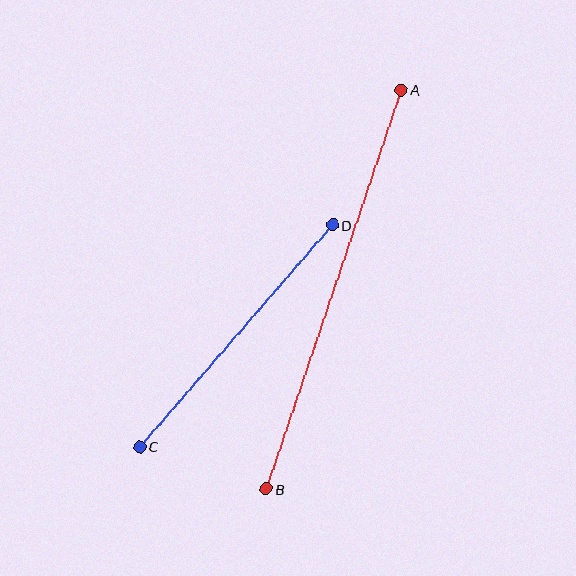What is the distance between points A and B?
The distance is approximately 421 pixels.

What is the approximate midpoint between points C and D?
The midpoint is at approximately (236, 336) pixels.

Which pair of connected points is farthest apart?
Points A and B are farthest apart.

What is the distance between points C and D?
The distance is approximately 294 pixels.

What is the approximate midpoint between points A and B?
The midpoint is at approximately (334, 289) pixels.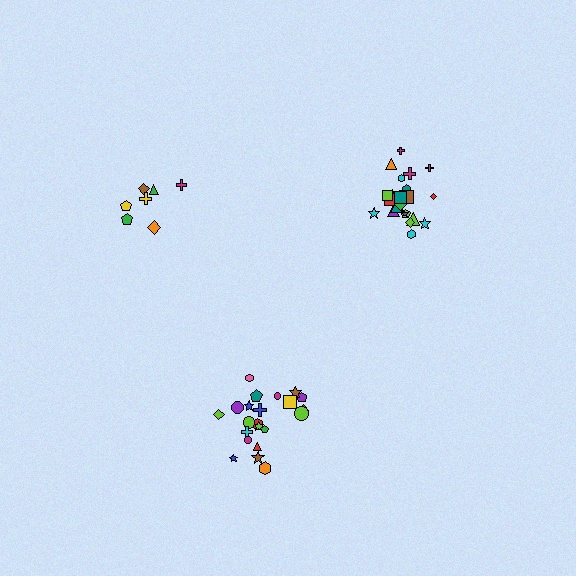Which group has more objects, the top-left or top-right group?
The top-right group.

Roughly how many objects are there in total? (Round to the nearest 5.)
Roughly 55 objects in total.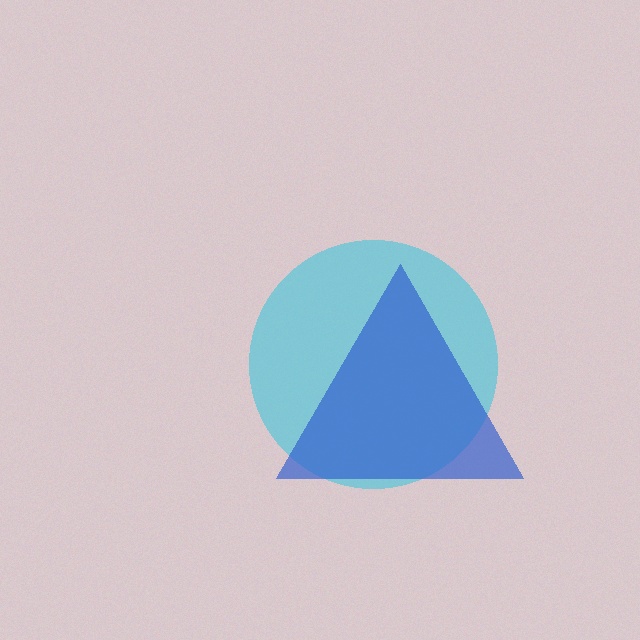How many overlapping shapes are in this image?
There are 2 overlapping shapes in the image.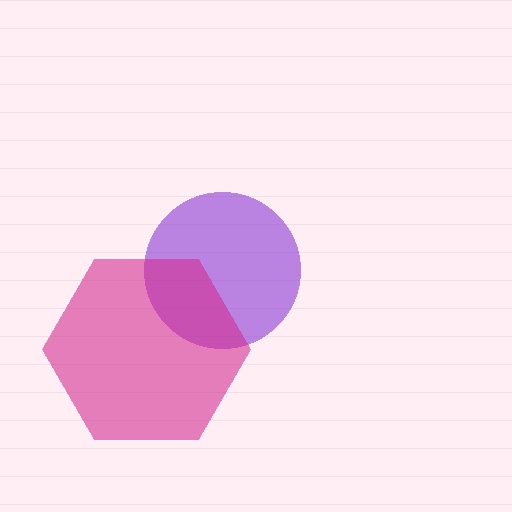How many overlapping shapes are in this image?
There are 2 overlapping shapes in the image.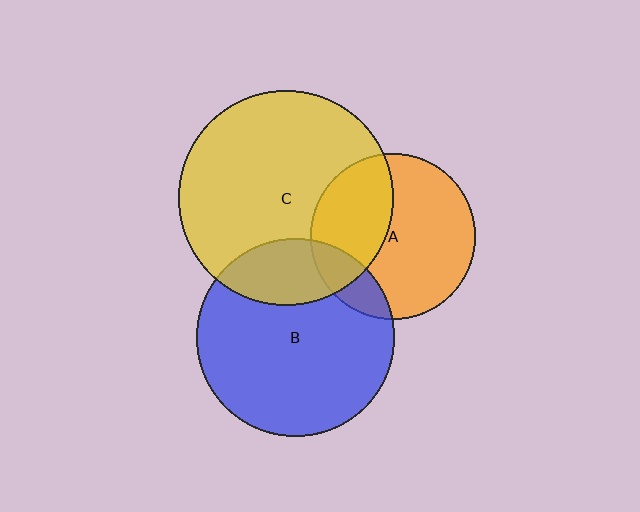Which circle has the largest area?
Circle C (yellow).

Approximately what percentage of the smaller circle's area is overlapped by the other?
Approximately 15%.